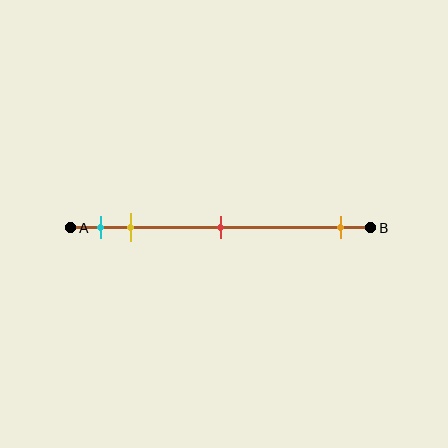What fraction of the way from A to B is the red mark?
The red mark is approximately 50% (0.5) of the way from A to B.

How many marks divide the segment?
There are 4 marks dividing the segment.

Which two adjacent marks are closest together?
The cyan and yellow marks are the closest adjacent pair.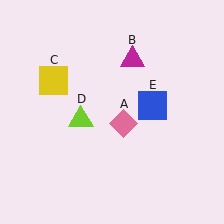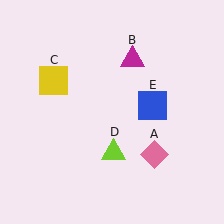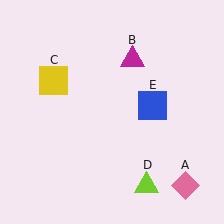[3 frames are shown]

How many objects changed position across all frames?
2 objects changed position: pink diamond (object A), lime triangle (object D).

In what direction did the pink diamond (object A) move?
The pink diamond (object A) moved down and to the right.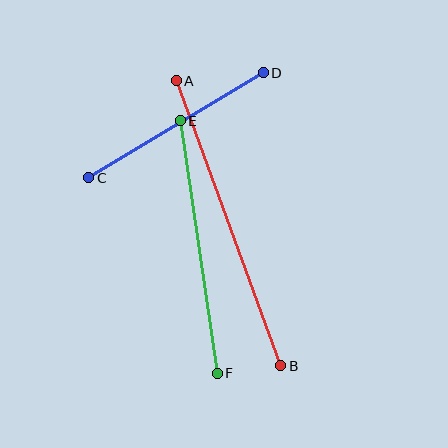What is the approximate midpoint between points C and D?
The midpoint is at approximately (176, 125) pixels.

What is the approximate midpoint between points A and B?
The midpoint is at approximately (228, 223) pixels.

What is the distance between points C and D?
The distance is approximately 203 pixels.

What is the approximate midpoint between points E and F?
The midpoint is at approximately (199, 247) pixels.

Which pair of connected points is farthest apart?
Points A and B are farthest apart.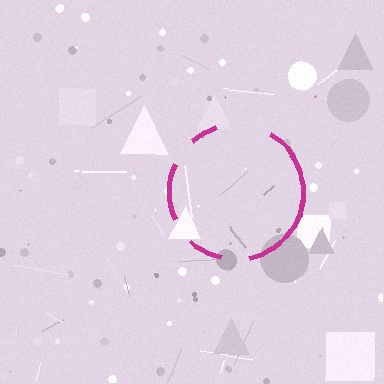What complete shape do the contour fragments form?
The contour fragments form a circle.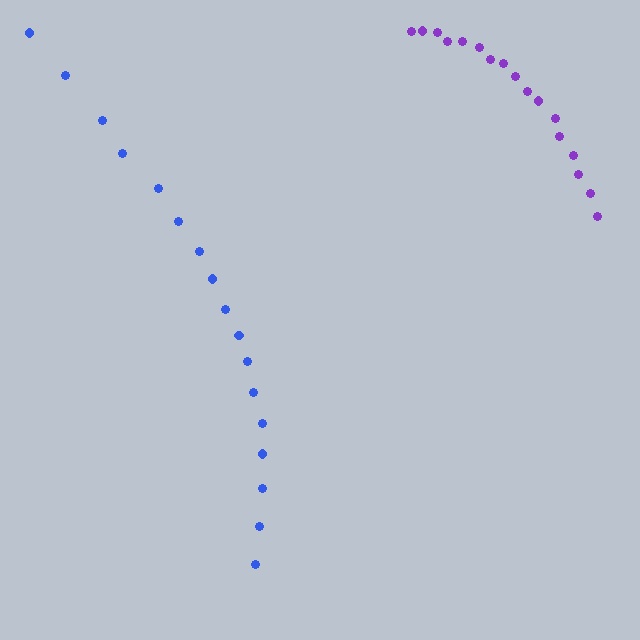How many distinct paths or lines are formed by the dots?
There are 2 distinct paths.